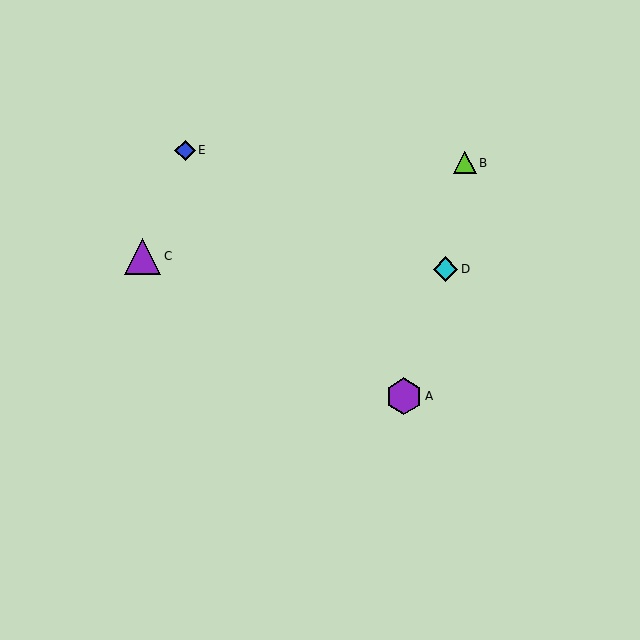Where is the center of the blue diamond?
The center of the blue diamond is at (185, 150).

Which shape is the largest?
The purple triangle (labeled C) is the largest.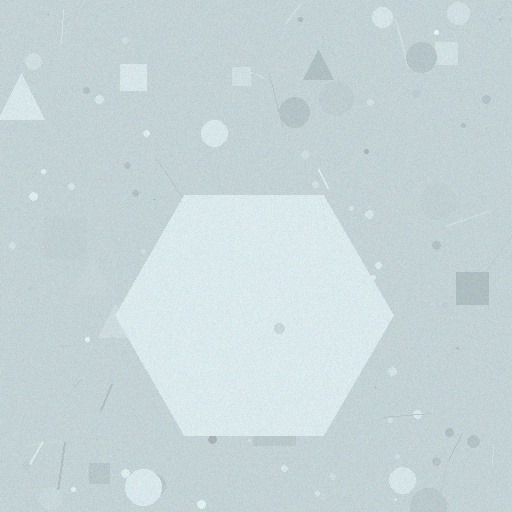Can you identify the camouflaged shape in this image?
The camouflaged shape is a hexagon.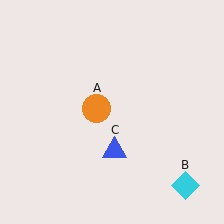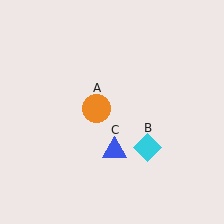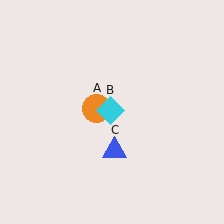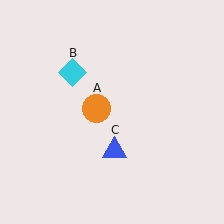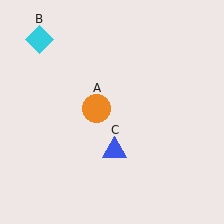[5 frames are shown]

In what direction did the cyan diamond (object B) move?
The cyan diamond (object B) moved up and to the left.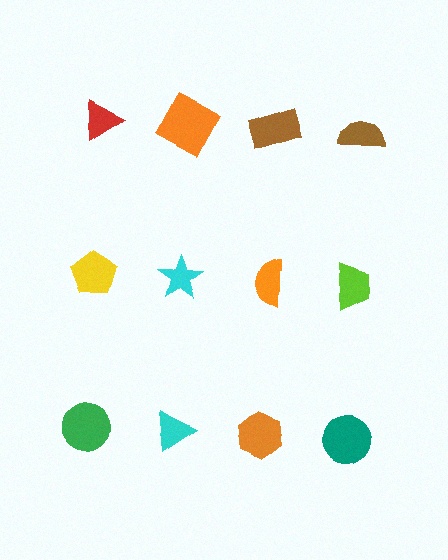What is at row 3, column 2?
A cyan triangle.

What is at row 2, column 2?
A cyan star.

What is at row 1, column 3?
A brown rectangle.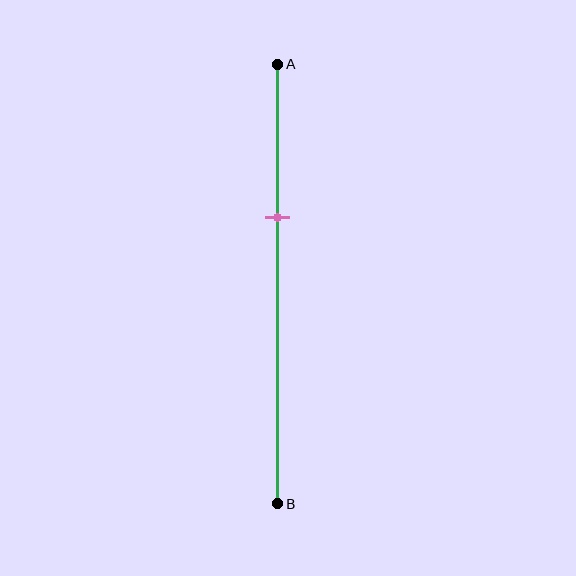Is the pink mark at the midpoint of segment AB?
No, the mark is at about 35% from A, not at the 50% midpoint.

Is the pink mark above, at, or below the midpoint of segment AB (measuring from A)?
The pink mark is above the midpoint of segment AB.